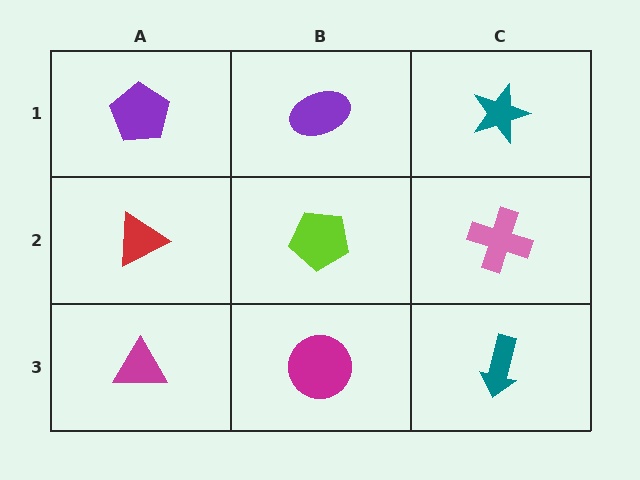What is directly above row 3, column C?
A pink cross.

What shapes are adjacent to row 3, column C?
A pink cross (row 2, column C), a magenta circle (row 3, column B).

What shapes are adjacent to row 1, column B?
A lime pentagon (row 2, column B), a purple pentagon (row 1, column A), a teal star (row 1, column C).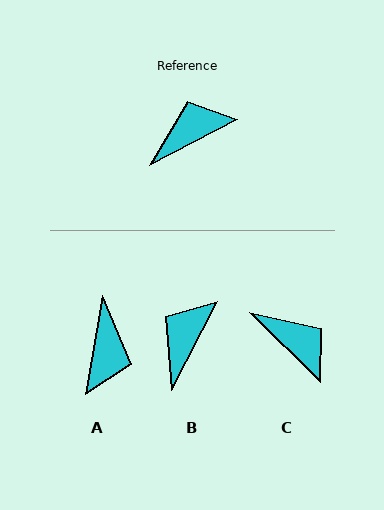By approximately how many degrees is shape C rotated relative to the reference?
Approximately 72 degrees clockwise.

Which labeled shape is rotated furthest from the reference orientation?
A, about 127 degrees away.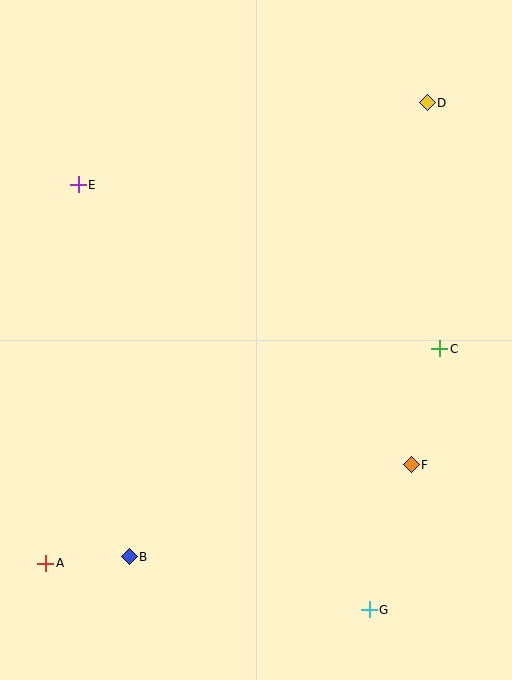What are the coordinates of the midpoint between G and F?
The midpoint between G and F is at (390, 537).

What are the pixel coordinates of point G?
Point G is at (369, 610).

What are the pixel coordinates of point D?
Point D is at (427, 103).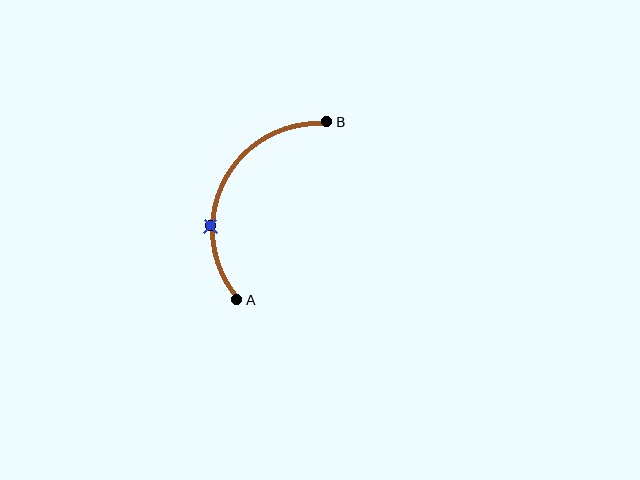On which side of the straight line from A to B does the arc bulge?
The arc bulges to the left of the straight line connecting A and B.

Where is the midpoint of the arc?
The arc midpoint is the point on the curve farthest from the straight line joining A and B. It sits to the left of that line.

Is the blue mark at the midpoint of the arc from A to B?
No. The blue mark lies on the arc but is closer to endpoint A. The arc midpoint would be at the point on the curve equidistant along the arc from both A and B.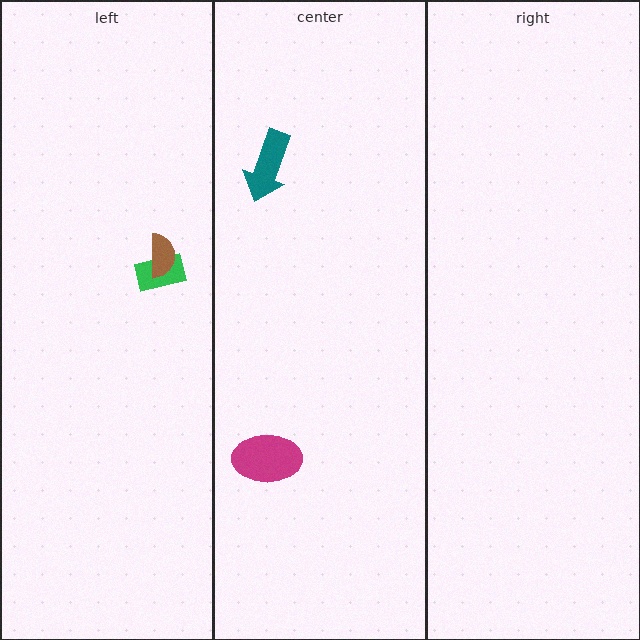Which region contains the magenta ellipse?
The center region.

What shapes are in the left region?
The green rectangle, the brown semicircle.